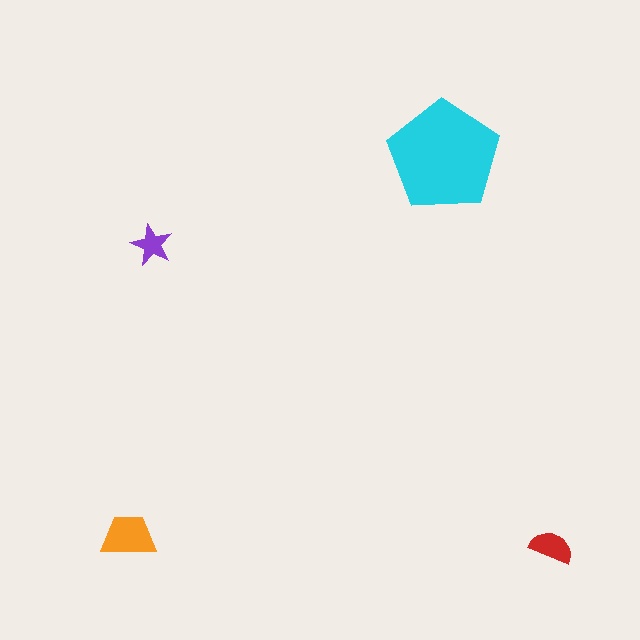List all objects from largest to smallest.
The cyan pentagon, the orange trapezoid, the red semicircle, the purple star.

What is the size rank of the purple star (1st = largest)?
4th.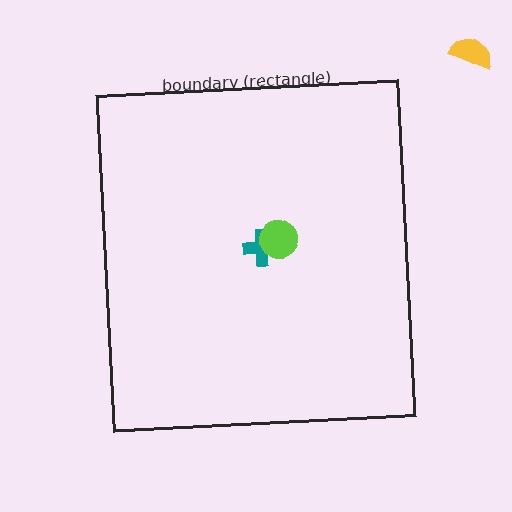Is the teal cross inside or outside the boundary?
Inside.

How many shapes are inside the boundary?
2 inside, 1 outside.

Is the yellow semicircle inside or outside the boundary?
Outside.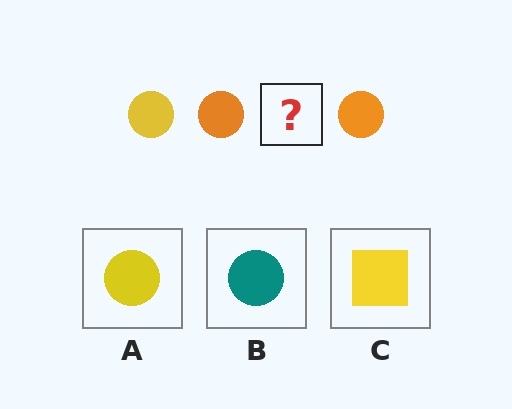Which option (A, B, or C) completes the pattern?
A.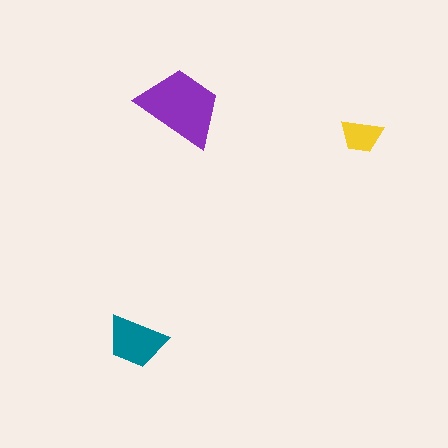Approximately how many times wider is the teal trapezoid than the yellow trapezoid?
About 1.5 times wider.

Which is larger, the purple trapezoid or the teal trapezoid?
The purple one.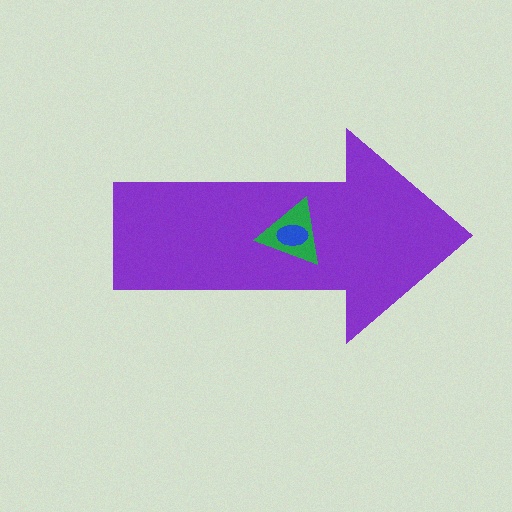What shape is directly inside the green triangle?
The blue ellipse.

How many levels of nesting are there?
3.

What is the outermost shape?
The purple arrow.